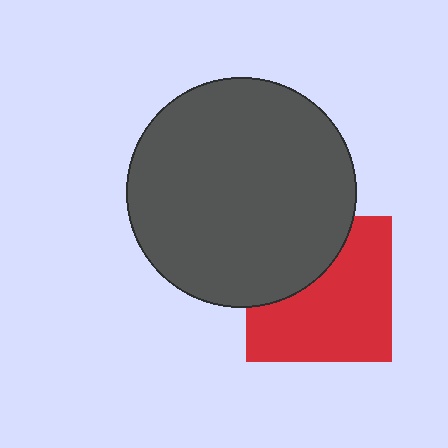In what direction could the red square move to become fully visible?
The red square could move down. That would shift it out from behind the dark gray circle entirely.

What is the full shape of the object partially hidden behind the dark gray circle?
The partially hidden object is a red square.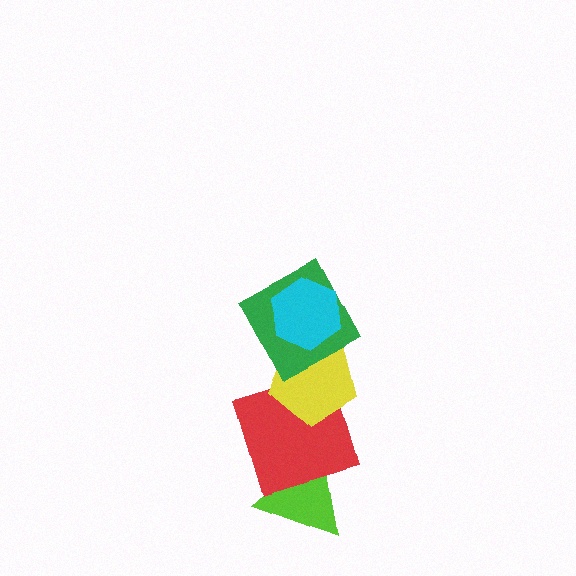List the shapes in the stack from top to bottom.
From top to bottom: the cyan hexagon, the green square, the yellow pentagon, the red square, the lime triangle.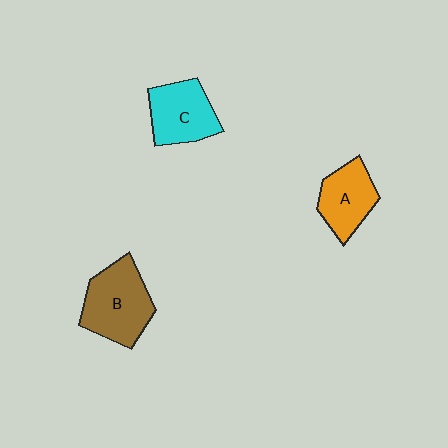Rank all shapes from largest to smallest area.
From largest to smallest: B (brown), C (cyan), A (orange).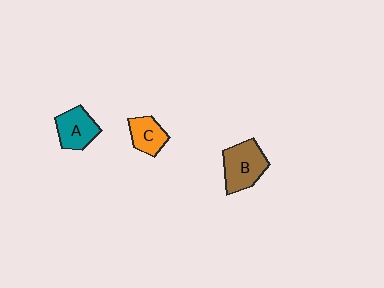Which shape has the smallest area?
Shape C (orange).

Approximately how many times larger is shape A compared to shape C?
Approximately 1.2 times.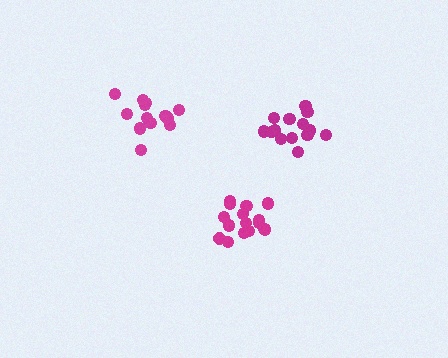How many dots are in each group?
Group 1: 14 dots, Group 2: 13 dots, Group 3: 16 dots (43 total).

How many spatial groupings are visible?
There are 3 spatial groupings.